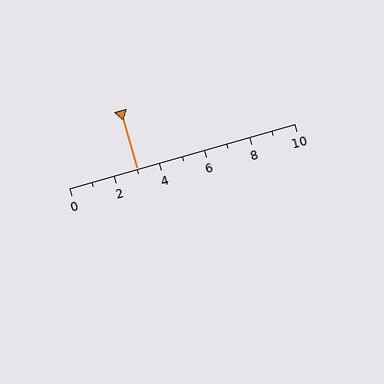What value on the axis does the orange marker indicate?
The marker indicates approximately 3.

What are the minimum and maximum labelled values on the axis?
The axis runs from 0 to 10.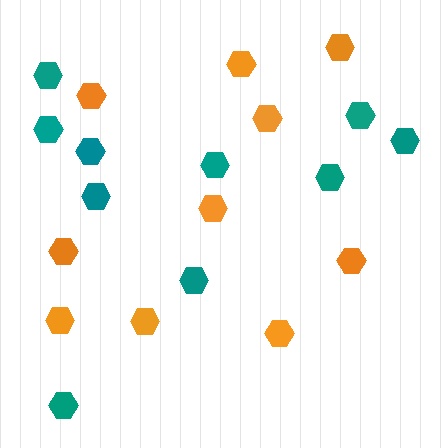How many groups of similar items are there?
There are 2 groups: one group of orange hexagons (10) and one group of teal hexagons (10).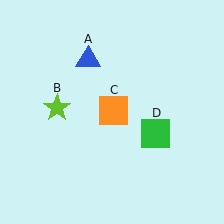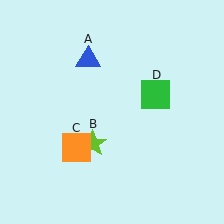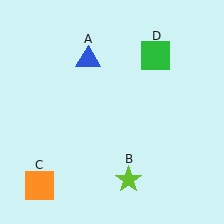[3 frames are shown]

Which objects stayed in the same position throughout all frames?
Blue triangle (object A) remained stationary.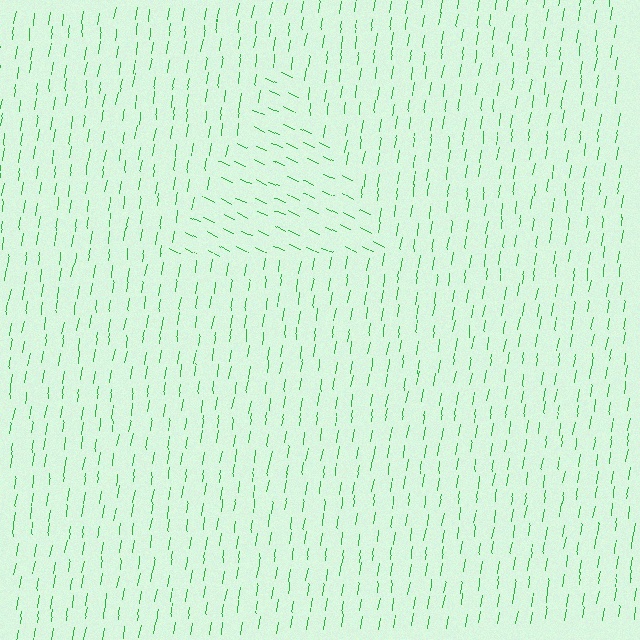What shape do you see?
I see a triangle.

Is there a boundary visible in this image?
Yes, there is a texture boundary formed by a change in line orientation.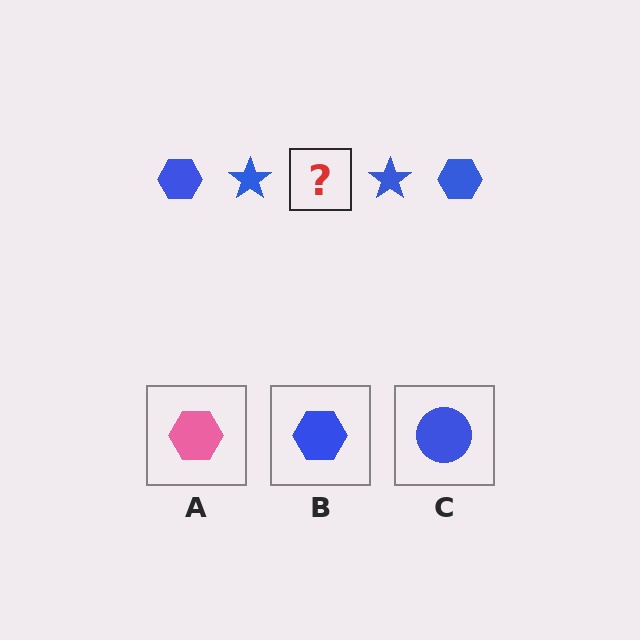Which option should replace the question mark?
Option B.